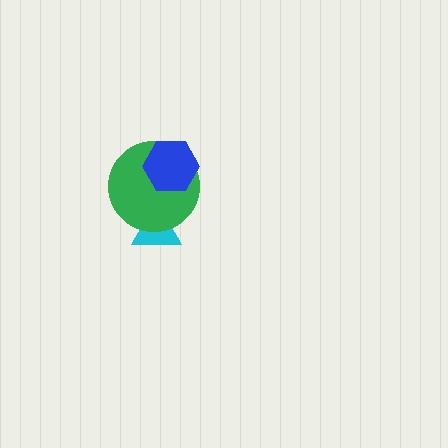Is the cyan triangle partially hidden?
Yes, it is partially covered by another shape.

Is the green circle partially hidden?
Yes, it is partially covered by another shape.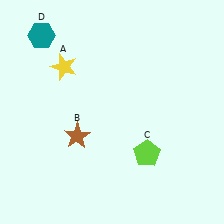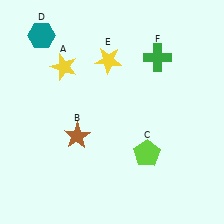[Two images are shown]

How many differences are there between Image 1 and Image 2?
There are 2 differences between the two images.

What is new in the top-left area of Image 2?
A yellow star (E) was added in the top-left area of Image 2.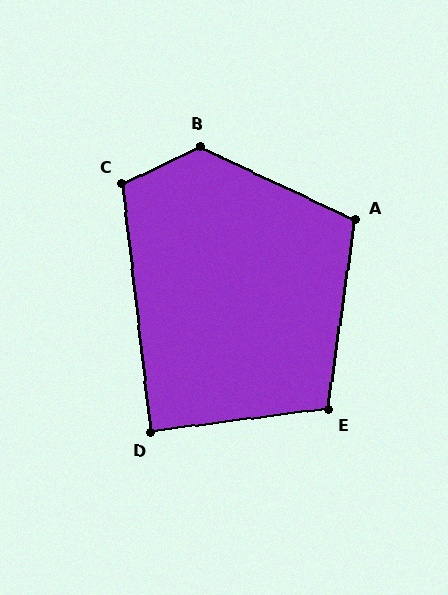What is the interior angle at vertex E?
Approximately 105 degrees (obtuse).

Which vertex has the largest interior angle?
B, at approximately 129 degrees.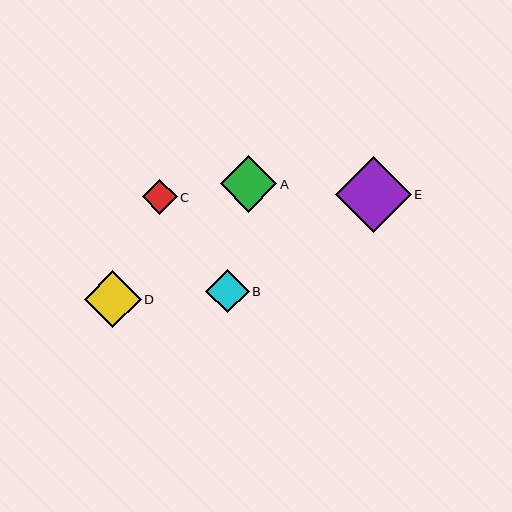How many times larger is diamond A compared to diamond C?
Diamond A is approximately 1.6 times the size of diamond C.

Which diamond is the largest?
Diamond E is the largest with a size of approximately 76 pixels.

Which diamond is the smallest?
Diamond C is the smallest with a size of approximately 35 pixels.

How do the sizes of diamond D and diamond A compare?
Diamond D and diamond A are approximately the same size.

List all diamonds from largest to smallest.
From largest to smallest: E, D, A, B, C.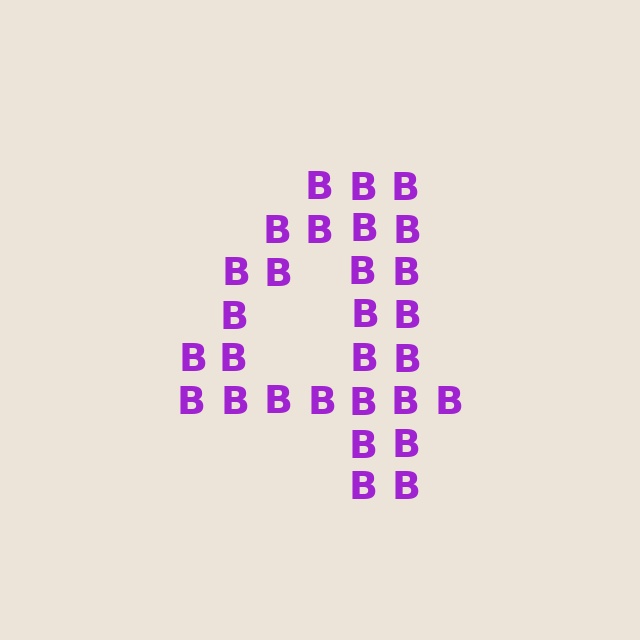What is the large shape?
The large shape is the digit 4.